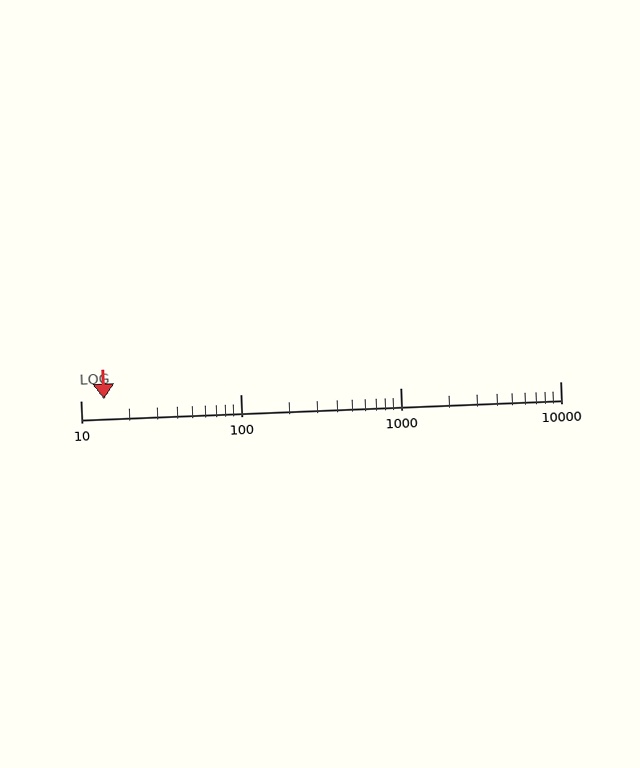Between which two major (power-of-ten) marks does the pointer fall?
The pointer is between 10 and 100.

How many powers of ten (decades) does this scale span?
The scale spans 3 decades, from 10 to 10000.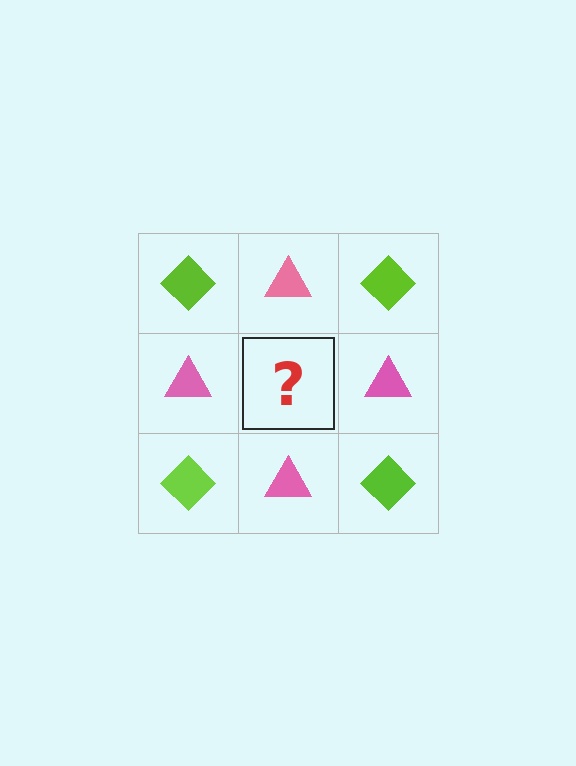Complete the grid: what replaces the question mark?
The question mark should be replaced with a lime diamond.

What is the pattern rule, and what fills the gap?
The rule is that it alternates lime diamond and pink triangle in a checkerboard pattern. The gap should be filled with a lime diamond.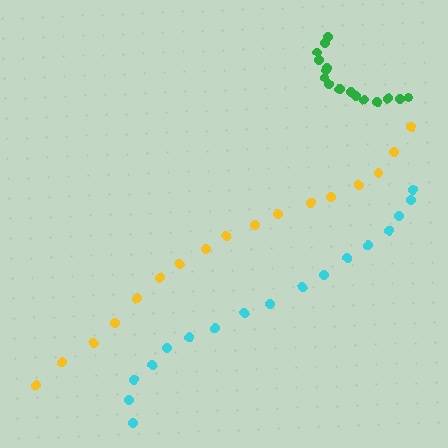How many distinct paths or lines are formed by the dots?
There are 3 distinct paths.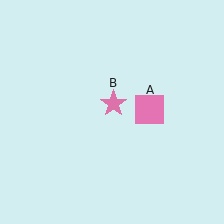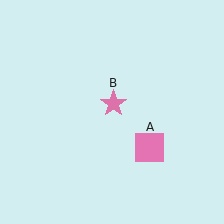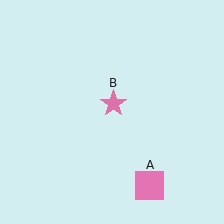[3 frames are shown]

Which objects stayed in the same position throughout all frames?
Pink star (object B) remained stationary.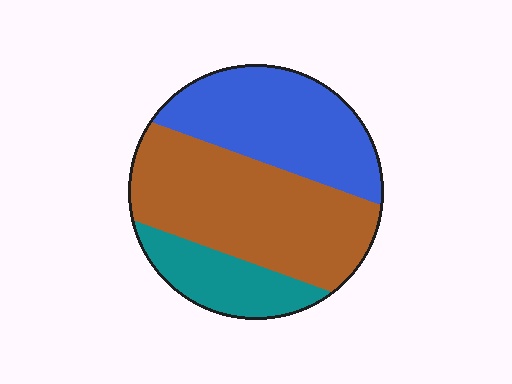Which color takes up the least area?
Teal, at roughly 20%.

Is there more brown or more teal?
Brown.